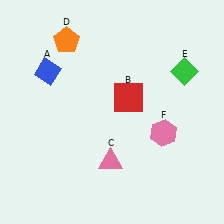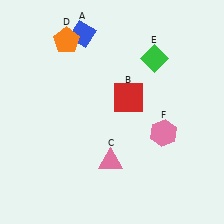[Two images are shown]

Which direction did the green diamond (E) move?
The green diamond (E) moved left.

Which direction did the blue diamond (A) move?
The blue diamond (A) moved up.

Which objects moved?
The objects that moved are: the blue diamond (A), the green diamond (E).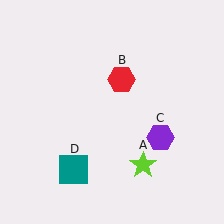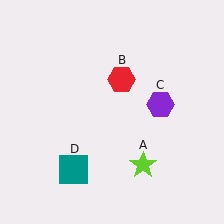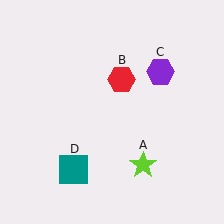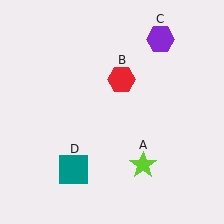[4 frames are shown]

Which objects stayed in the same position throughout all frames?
Lime star (object A) and red hexagon (object B) and teal square (object D) remained stationary.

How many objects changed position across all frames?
1 object changed position: purple hexagon (object C).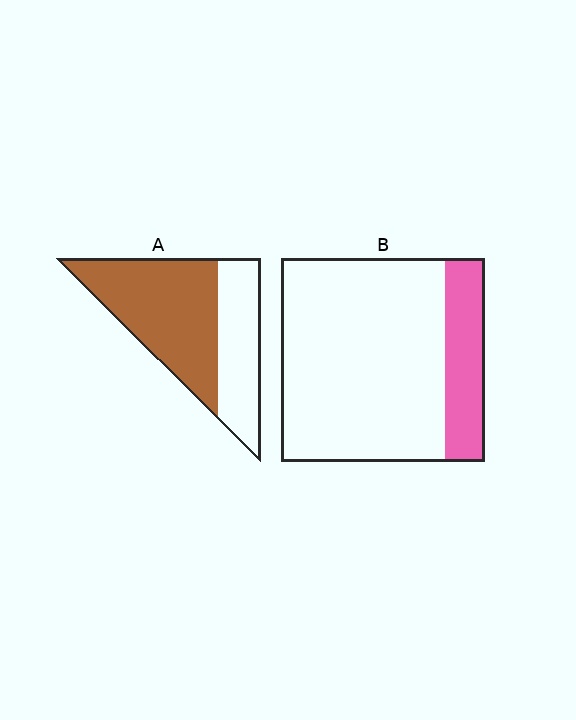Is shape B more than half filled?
No.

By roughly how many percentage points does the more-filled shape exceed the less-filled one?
By roughly 45 percentage points (A over B).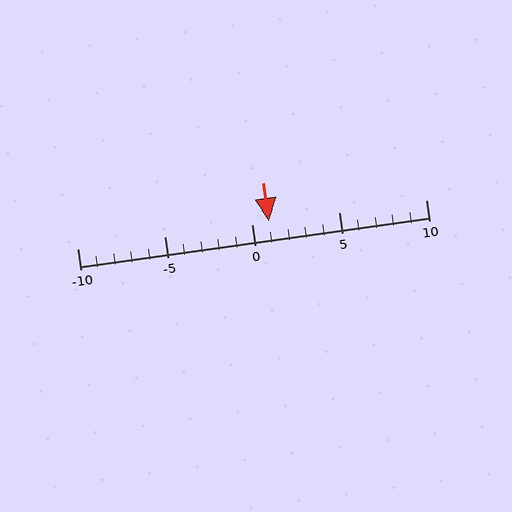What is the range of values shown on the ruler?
The ruler shows values from -10 to 10.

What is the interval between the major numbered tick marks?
The major tick marks are spaced 5 units apart.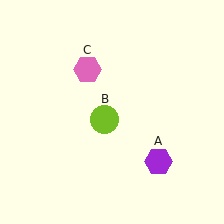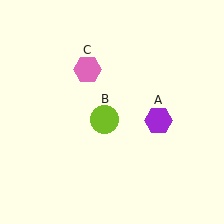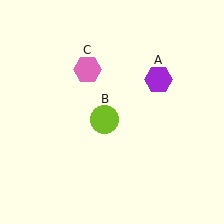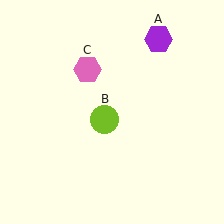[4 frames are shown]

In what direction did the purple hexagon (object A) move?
The purple hexagon (object A) moved up.